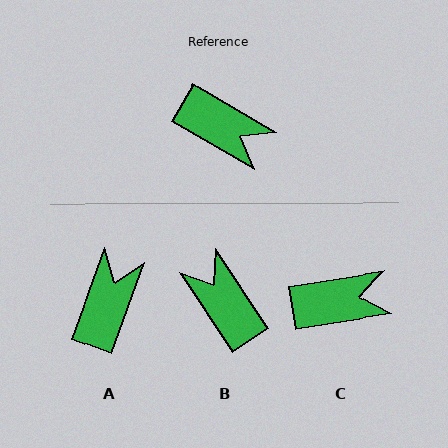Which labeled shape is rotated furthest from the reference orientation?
B, about 154 degrees away.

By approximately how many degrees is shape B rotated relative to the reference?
Approximately 154 degrees counter-clockwise.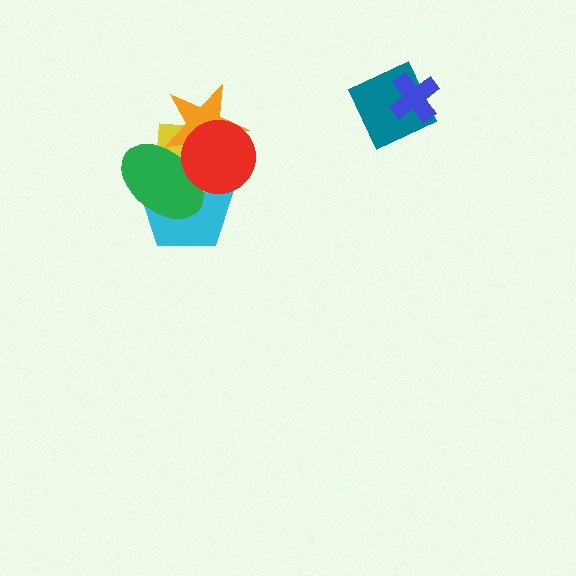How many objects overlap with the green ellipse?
4 objects overlap with the green ellipse.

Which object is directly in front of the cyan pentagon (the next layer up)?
The yellow square is directly in front of the cyan pentagon.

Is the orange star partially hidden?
Yes, it is partially covered by another shape.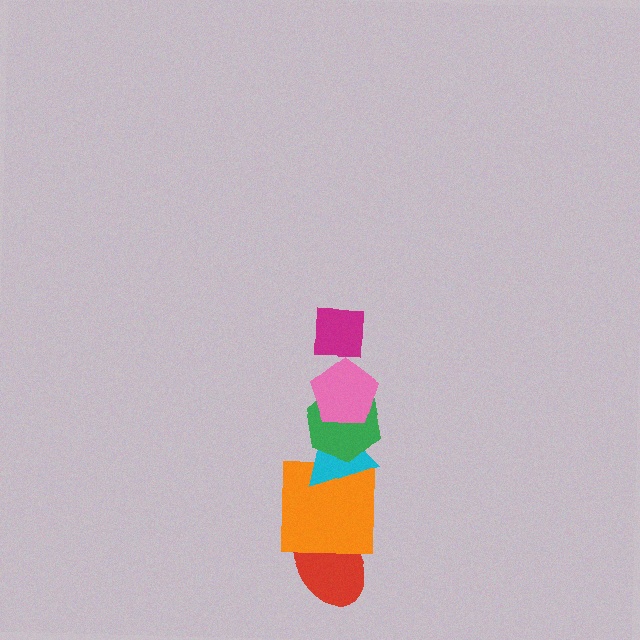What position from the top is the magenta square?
The magenta square is 1st from the top.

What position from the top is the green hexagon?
The green hexagon is 3rd from the top.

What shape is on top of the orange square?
The cyan triangle is on top of the orange square.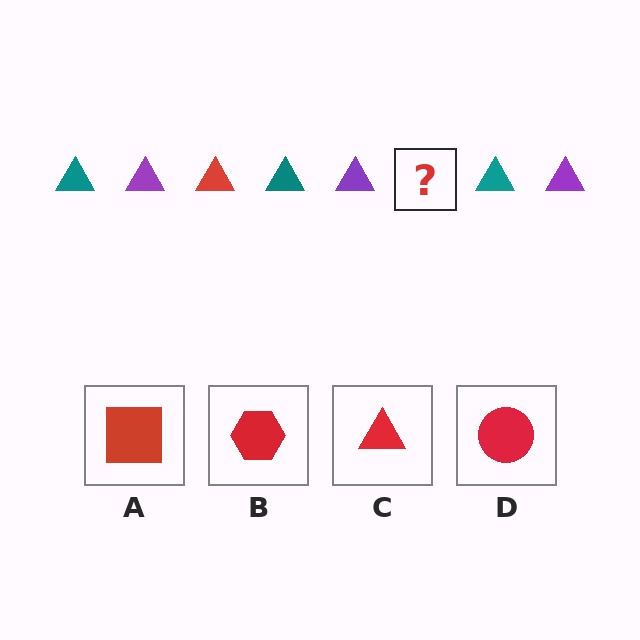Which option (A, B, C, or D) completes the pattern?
C.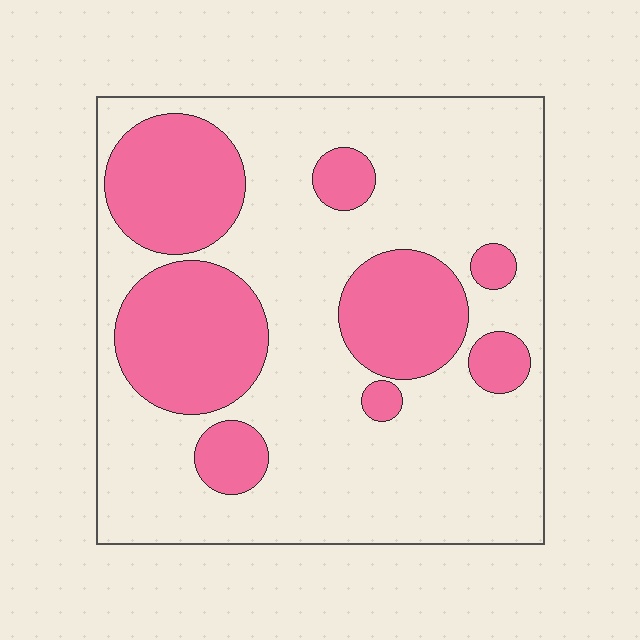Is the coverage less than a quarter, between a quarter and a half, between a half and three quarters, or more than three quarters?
Between a quarter and a half.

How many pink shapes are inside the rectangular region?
8.